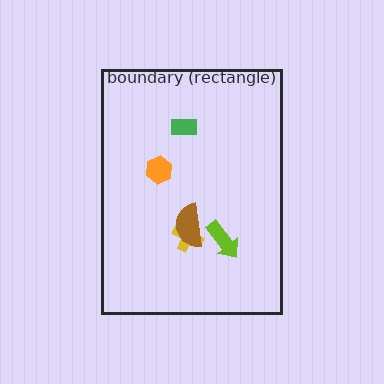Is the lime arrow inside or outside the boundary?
Inside.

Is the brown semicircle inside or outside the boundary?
Inside.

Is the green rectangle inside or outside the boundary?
Inside.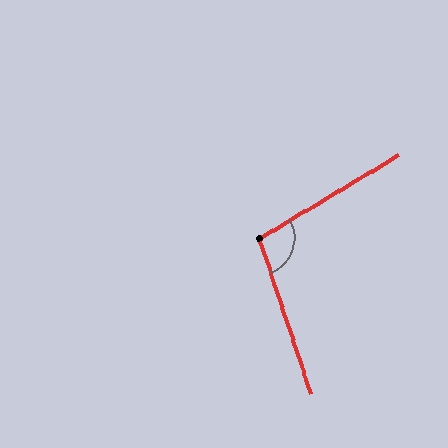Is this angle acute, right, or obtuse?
It is obtuse.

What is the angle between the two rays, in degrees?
Approximately 103 degrees.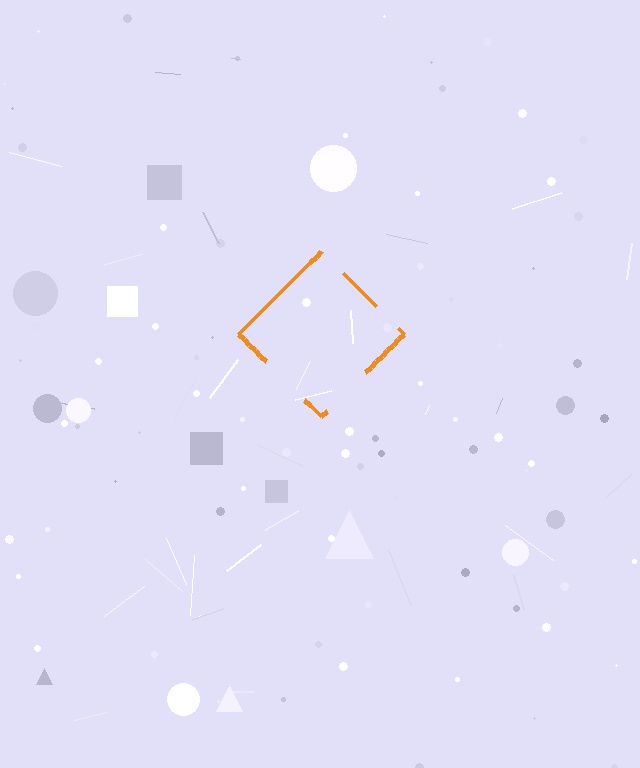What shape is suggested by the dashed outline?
The dashed outline suggests a diamond.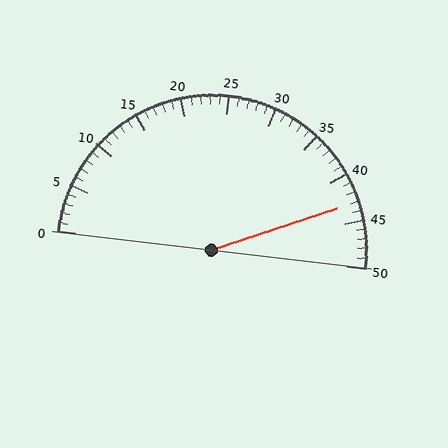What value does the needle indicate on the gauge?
The needle indicates approximately 43.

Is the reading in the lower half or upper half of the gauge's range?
The reading is in the upper half of the range (0 to 50).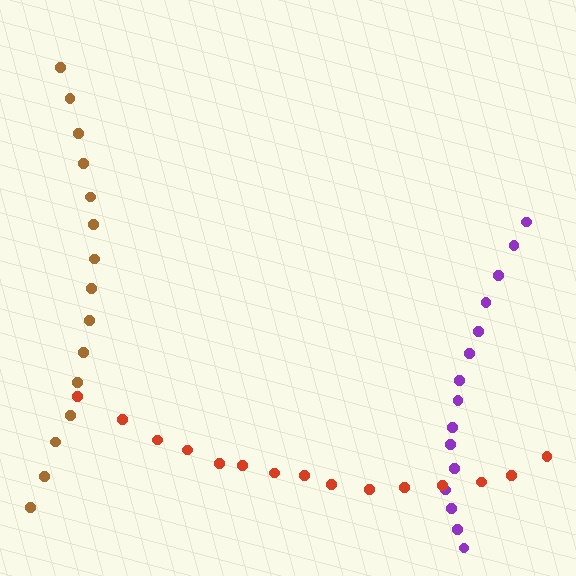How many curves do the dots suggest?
There are 3 distinct paths.